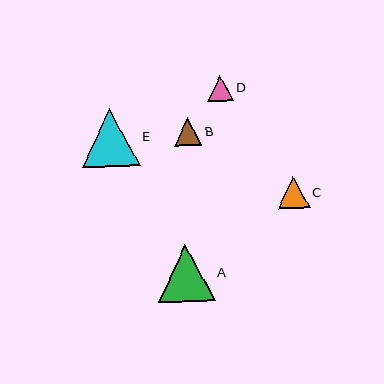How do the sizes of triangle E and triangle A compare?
Triangle E and triangle A are approximately the same size.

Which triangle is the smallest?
Triangle D is the smallest with a size of approximately 26 pixels.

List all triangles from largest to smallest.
From largest to smallest: E, A, C, B, D.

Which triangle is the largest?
Triangle E is the largest with a size of approximately 58 pixels.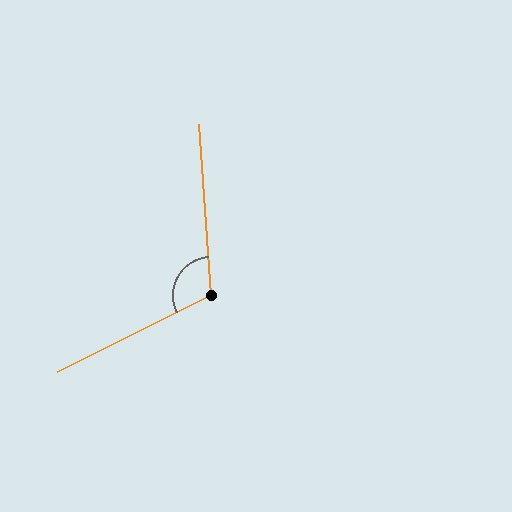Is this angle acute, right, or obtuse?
It is obtuse.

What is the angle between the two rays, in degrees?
Approximately 113 degrees.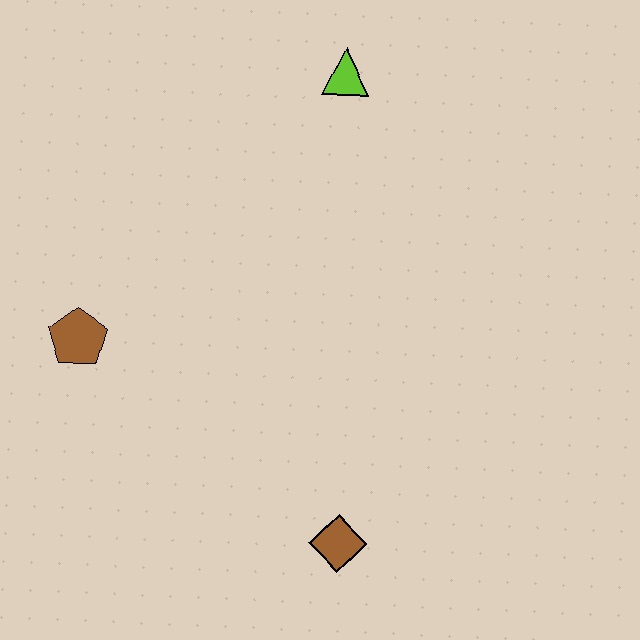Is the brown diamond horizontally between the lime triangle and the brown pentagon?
No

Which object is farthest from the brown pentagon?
The lime triangle is farthest from the brown pentagon.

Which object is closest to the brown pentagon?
The brown diamond is closest to the brown pentagon.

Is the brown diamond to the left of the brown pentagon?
No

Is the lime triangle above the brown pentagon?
Yes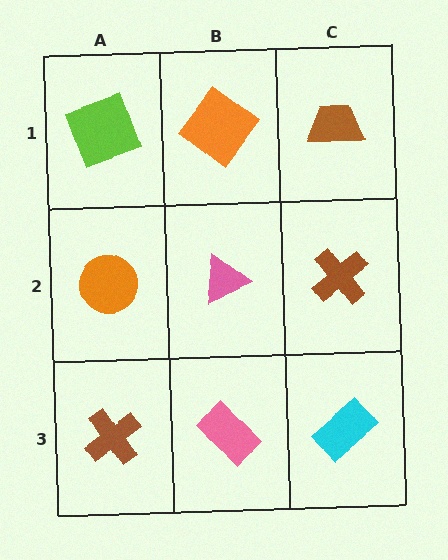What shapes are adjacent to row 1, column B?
A pink triangle (row 2, column B), a lime square (row 1, column A), a brown trapezoid (row 1, column C).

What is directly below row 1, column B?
A pink triangle.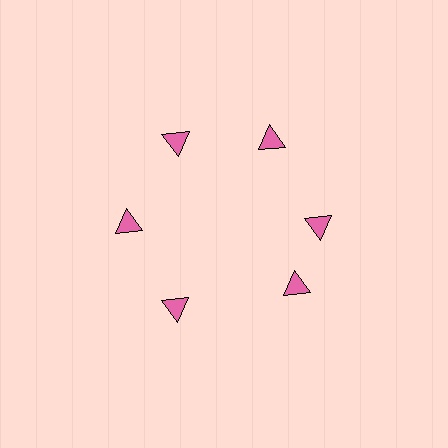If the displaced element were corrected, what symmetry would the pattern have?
It would have 6-fold rotational symmetry — the pattern would map onto itself every 60 degrees.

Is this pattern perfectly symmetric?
No. The 6 pink triangles are arranged in a ring, but one element near the 5 o'clock position is rotated out of alignment along the ring, breaking the 6-fold rotational symmetry.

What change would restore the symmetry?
The symmetry would be restored by rotating it back into even spacing with its neighbors so that all 6 triangles sit at equal angles and equal distance from the center.